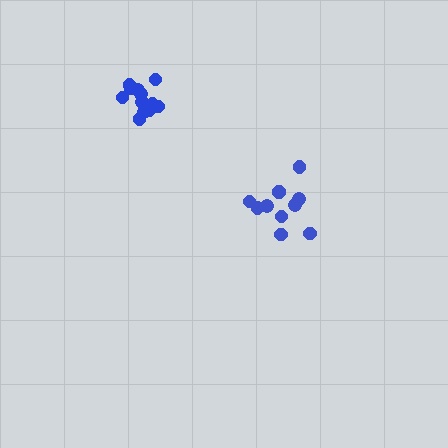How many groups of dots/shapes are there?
There are 2 groups.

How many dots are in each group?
Group 1: 11 dots, Group 2: 12 dots (23 total).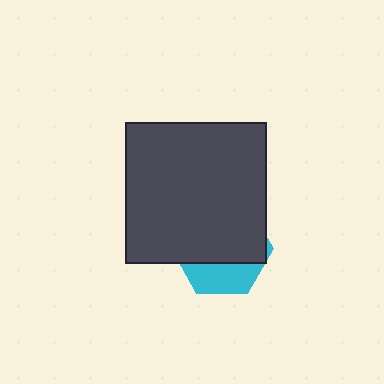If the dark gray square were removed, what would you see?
You would see the complete cyan hexagon.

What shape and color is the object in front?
The object in front is a dark gray square.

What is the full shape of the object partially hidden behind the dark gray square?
The partially hidden object is a cyan hexagon.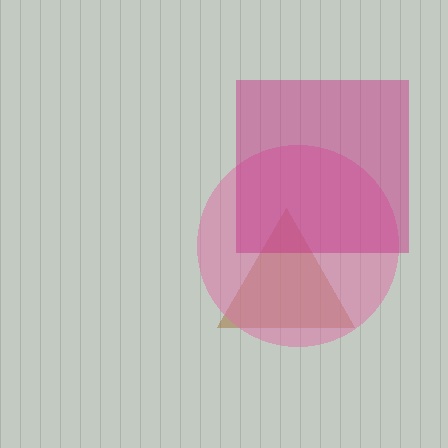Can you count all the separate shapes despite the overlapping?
Yes, there are 3 separate shapes.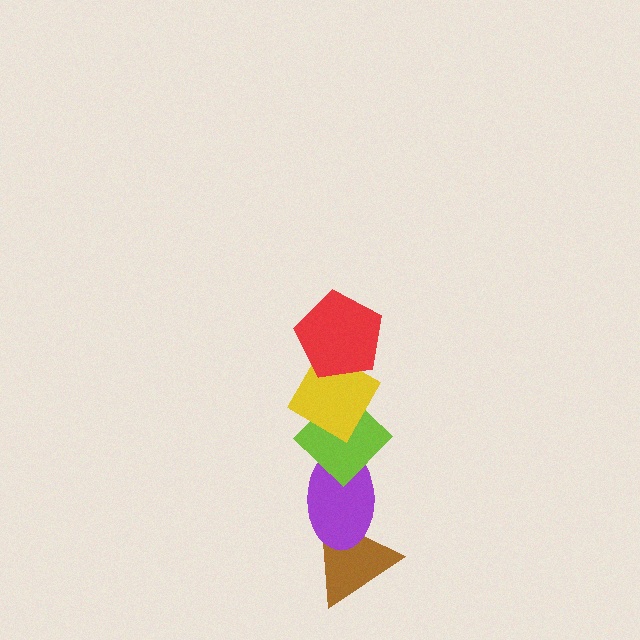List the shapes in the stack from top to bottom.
From top to bottom: the red pentagon, the yellow diamond, the lime diamond, the purple ellipse, the brown triangle.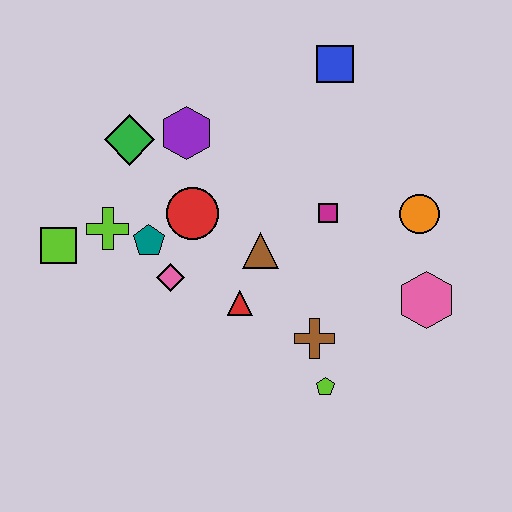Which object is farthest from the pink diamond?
The blue square is farthest from the pink diamond.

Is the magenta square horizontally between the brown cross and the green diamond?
No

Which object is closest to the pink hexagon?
The orange circle is closest to the pink hexagon.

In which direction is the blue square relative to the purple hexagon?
The blue square is to the right of the purple hexagon.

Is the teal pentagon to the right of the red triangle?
No